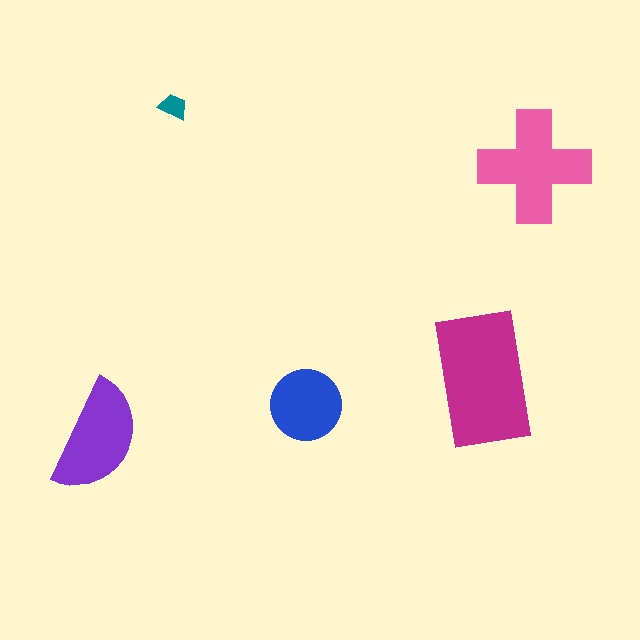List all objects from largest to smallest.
The magenta rectangle, the pink cross, the purple semicircle, the blue circle, the teal trapezoid.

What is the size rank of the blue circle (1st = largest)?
4th.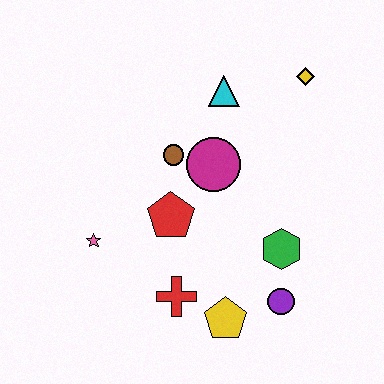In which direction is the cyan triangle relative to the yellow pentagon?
The cyan triangle is above the yellow pentagon.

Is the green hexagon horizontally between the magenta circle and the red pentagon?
No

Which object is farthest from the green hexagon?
The pink star is farthest from the green hexagon.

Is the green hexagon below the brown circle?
Yes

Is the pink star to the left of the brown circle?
Yes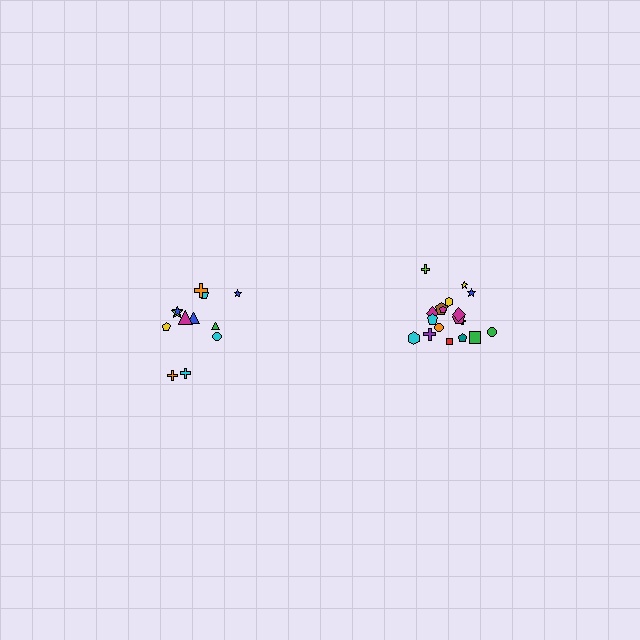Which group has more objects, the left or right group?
The right group.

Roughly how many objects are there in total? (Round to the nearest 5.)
Roughly 30 objects in total.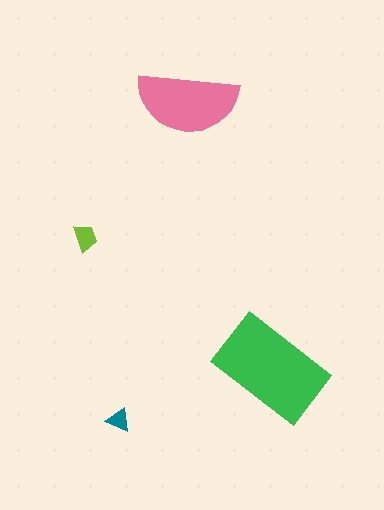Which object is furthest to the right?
The green rectangle is rightmost.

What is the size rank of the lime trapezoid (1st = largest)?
3rd.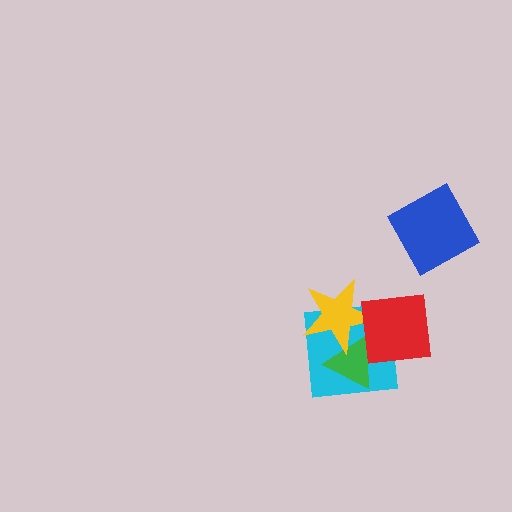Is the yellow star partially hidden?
Yes, it is partially covered by another shape.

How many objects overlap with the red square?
3 objects overlap with the red square.